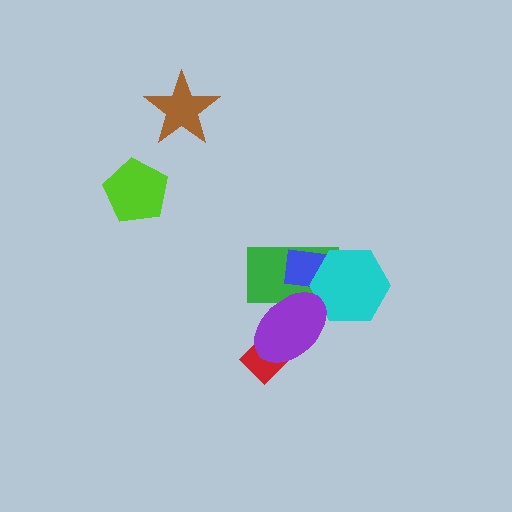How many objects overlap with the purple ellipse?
4 objects overlap with the purple ellipse.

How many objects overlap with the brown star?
0 objects overlap with the brown star.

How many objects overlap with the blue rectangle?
3 objects overlap with the blue rectangle.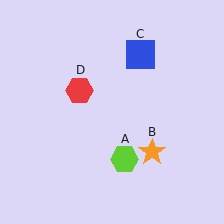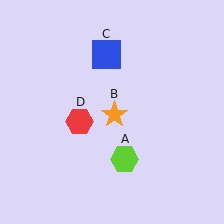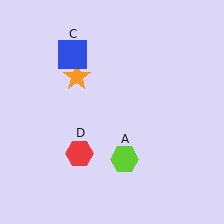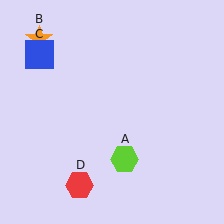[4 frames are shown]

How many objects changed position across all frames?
3 objects changed position: orange star (object B), blue square (object C), red hexagon (object D).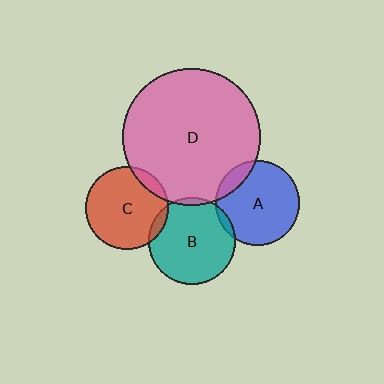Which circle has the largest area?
Circle D (pink).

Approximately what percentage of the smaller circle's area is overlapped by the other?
Approximately 5%.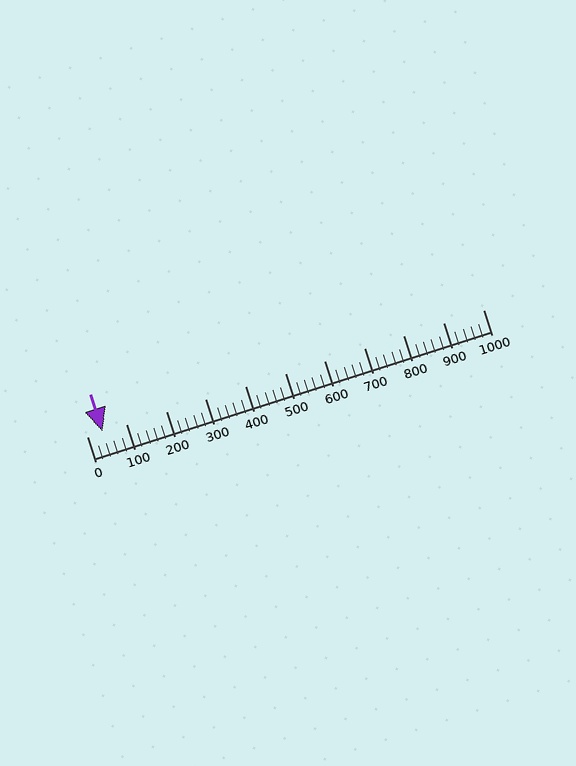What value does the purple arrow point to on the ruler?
The purple arrow points to approximately 40.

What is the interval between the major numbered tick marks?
The major tick marks are spaced 100 units apart.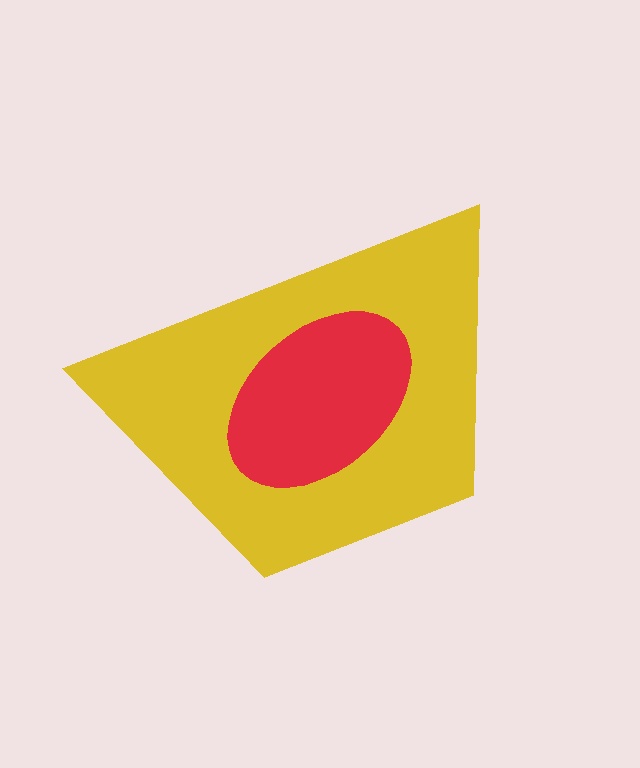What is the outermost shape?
The yellow trapezoid.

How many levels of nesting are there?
2.